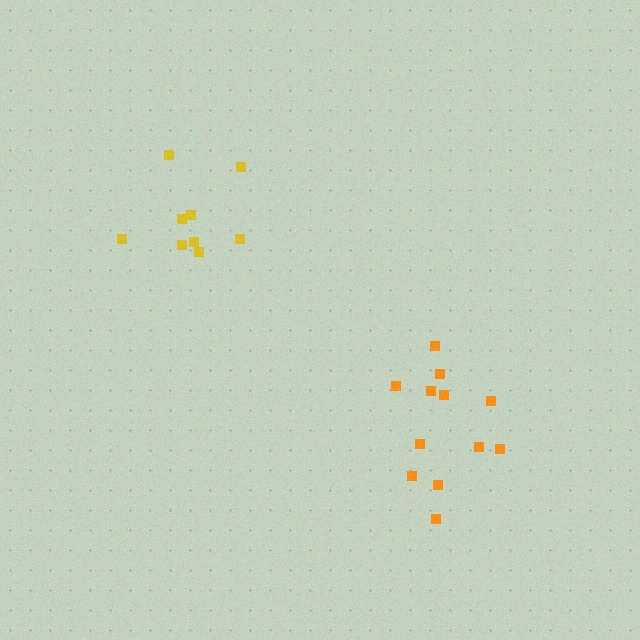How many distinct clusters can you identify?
There are 2 distinct clusters.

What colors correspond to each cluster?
The clusters are colored: yellow, orange.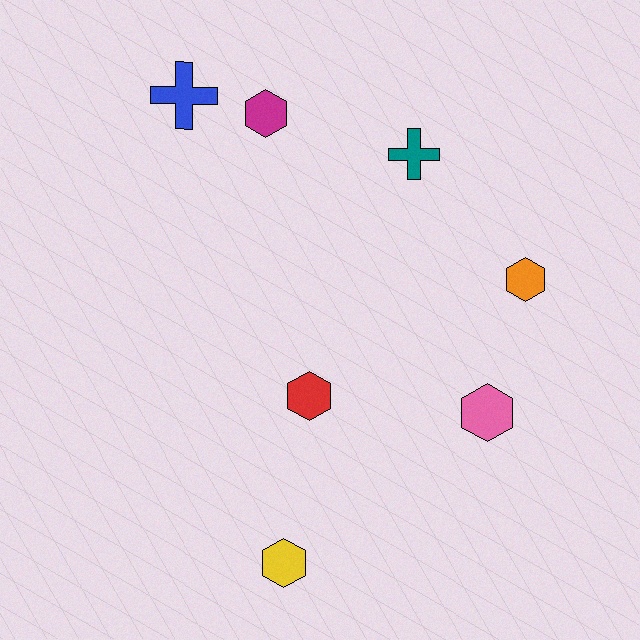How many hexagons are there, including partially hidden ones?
There are 5 hexagons.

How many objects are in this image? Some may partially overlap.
There are 7 objects.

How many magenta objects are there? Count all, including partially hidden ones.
There is 1 magenta object.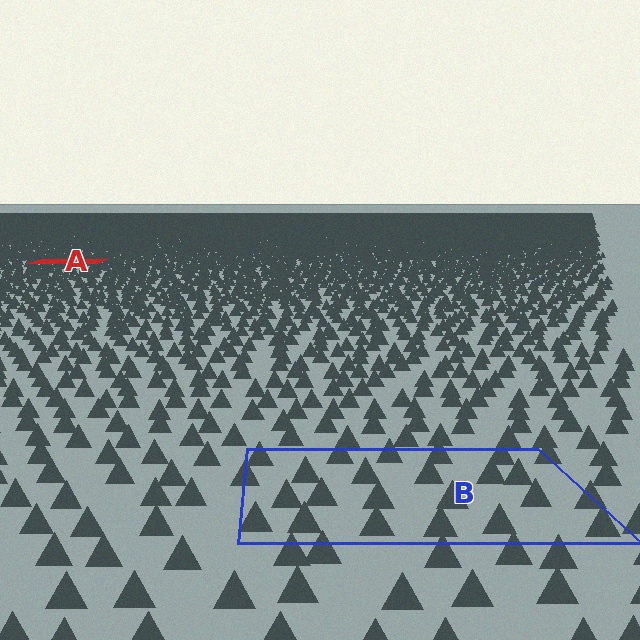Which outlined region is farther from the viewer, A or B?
Region A is farther from the viewer — the texture elements inside it appear smaller and more densely packed.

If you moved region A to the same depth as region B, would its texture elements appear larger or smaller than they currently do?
They would appear larger. At a closer depth, the same texture elements are projected at a bigger on-screen size.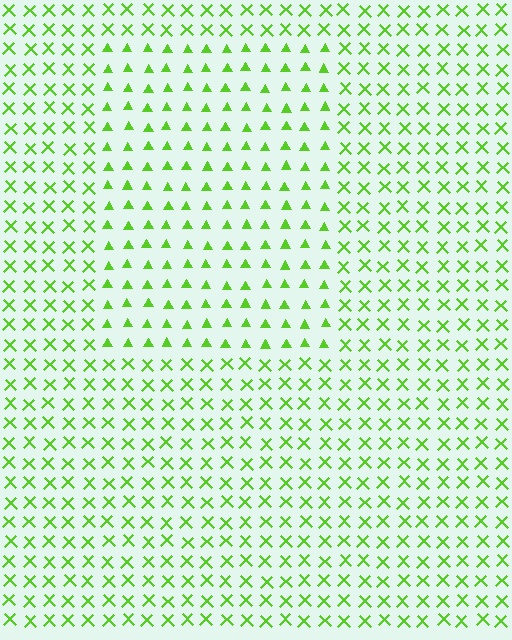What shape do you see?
I see a rectangle.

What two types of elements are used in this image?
The image uses triangles inside the rectangle region and X marks outside it.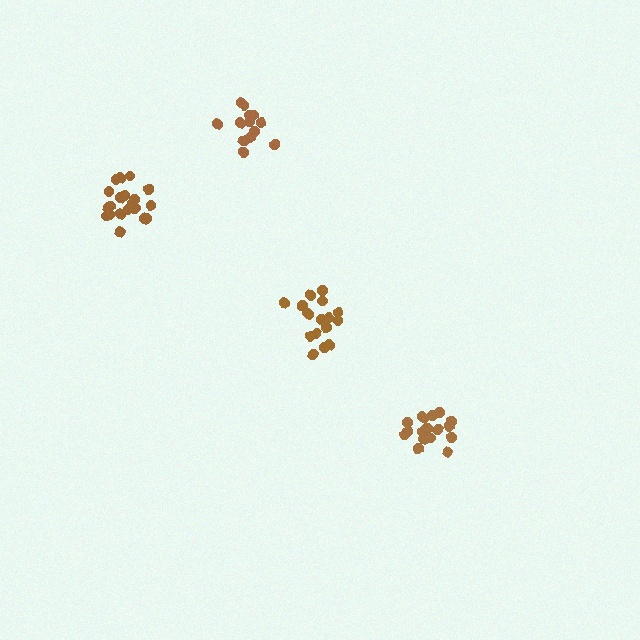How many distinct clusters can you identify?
There are 4 distinct clusters.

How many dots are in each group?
Group 1: 14 dots, Group 2: 20 dots, Group 3: 17 dots, Group 4: 19 dots (70 total).